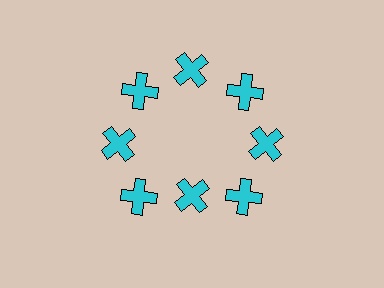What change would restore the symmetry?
The symmetry would be restored by moving it outward, back onto the ring so that all 8 crosses sit at equal angles and equal distance from the center.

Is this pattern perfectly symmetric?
No. The 8 cyan crosses are arranged in a ring, but one element near the 6 o'clock position is pulled inward toward the center, breaking the 8-fold rotational symmetry.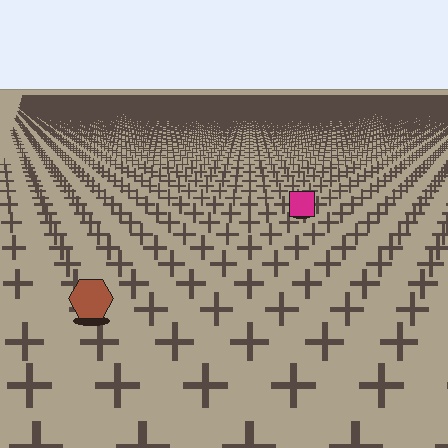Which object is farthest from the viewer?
The magenta square is farthest from the viewer. It appears smaller and the ground texture around it is denser.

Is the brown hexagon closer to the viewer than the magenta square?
Yes. The brown hexagon is closer — you can tell from the texture gradient: the ground texture is coarser near it.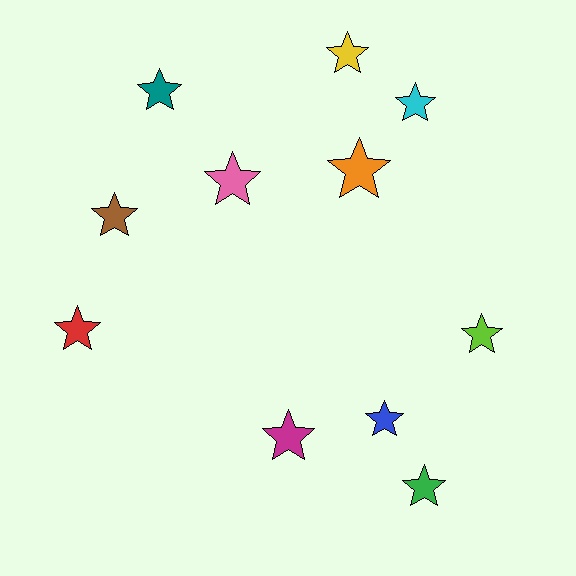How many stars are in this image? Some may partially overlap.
There are 11 stars.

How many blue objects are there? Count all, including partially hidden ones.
There is 1 blue object.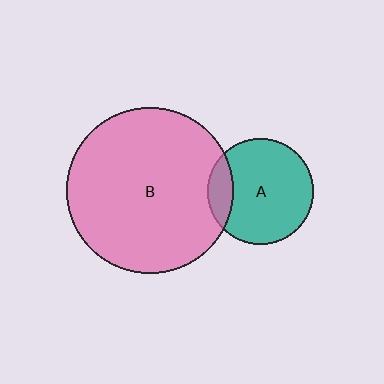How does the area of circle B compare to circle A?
Approximately 2.4 times.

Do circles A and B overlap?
Yes.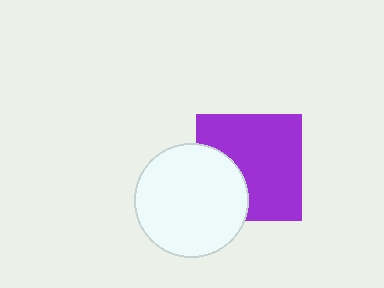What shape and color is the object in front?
The object in front is a white circle.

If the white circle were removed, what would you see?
You would see the complete purple square.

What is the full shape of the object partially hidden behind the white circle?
The partially hidden object is a purple square.